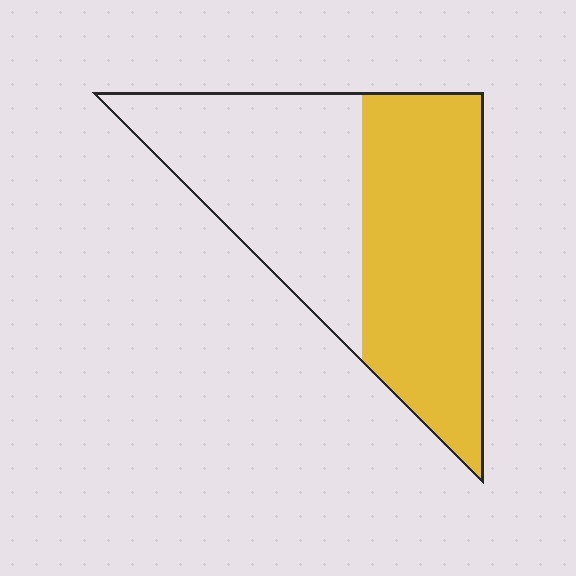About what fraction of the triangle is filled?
About one half (1/2).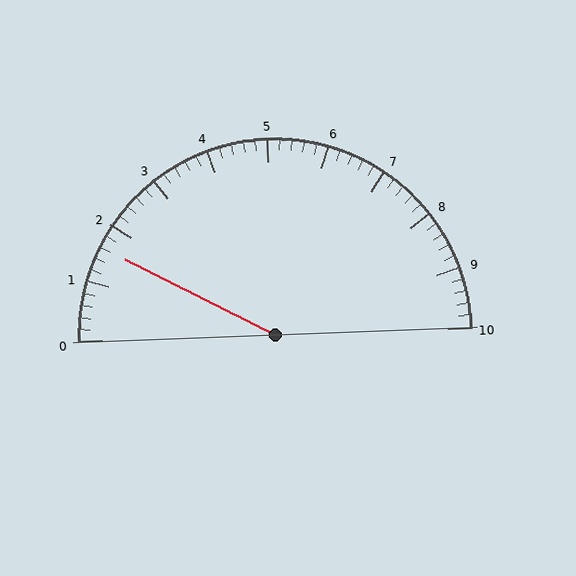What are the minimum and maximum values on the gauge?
The gauge ranges from 0 to 10.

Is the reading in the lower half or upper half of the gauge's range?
The reading is in the lower half of the range (0 to 10).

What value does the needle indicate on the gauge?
The needle indicates approximately 1.6.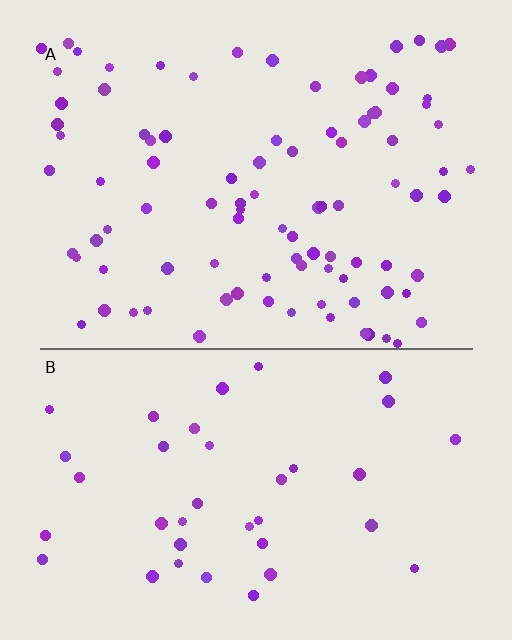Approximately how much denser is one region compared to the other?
Approximately 2.4× — region A over region B.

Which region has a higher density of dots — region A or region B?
A (the top).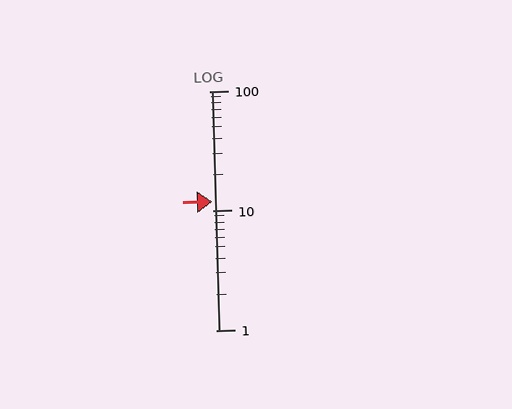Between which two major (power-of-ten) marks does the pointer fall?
The pointer is between 10 and 100.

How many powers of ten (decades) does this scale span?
The scale spans 2 decades, from 1 to 100.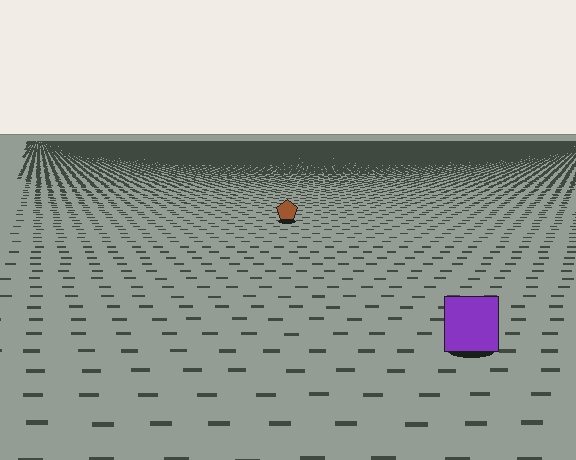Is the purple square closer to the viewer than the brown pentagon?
Yes. The purple square is closer — you can tell from the texture gradient: the ground texture is coarser near it.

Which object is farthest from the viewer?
The brown pentagon is farthest from the viewer. It appears smaller and the ground texture around it is denser.